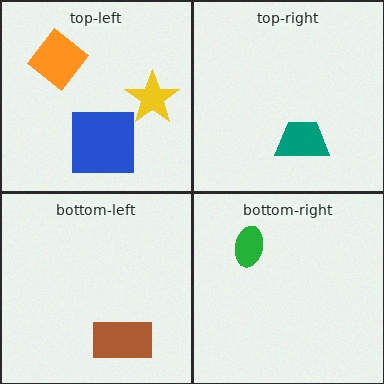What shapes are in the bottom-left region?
The brown rectangle.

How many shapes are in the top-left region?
3.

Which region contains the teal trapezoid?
The top-right region.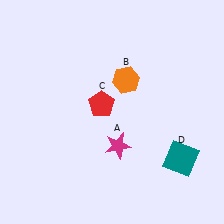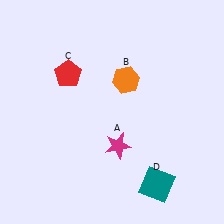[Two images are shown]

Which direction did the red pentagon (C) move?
The red pentagon (C) moved left.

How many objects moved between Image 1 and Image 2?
2 objects moved between the two images.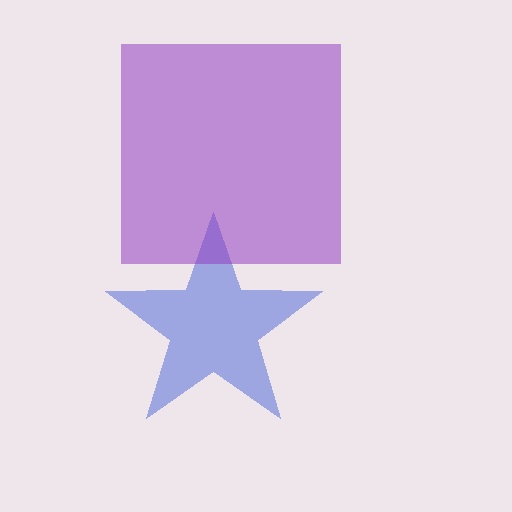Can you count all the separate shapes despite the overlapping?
Yes, there are 2 separate shapes.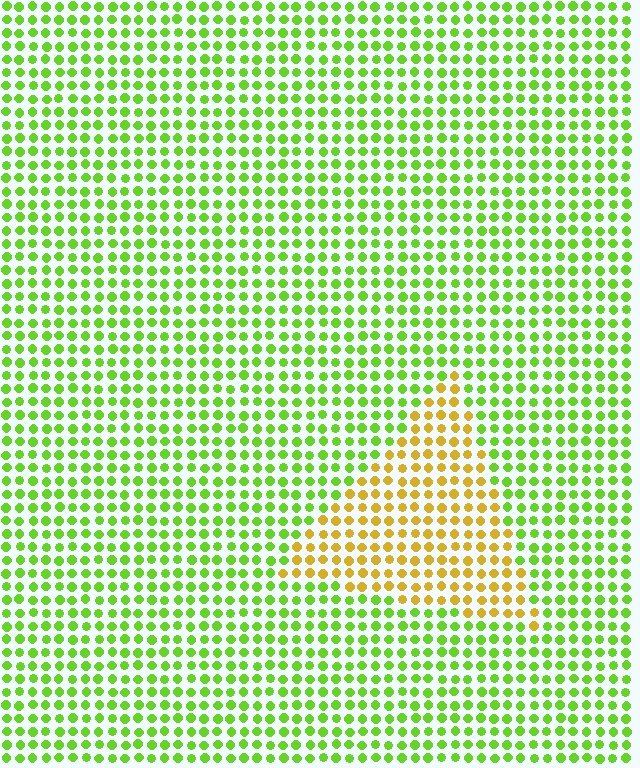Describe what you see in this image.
The image is filled with small lime elements in a uniform arrangement. A triangle-shaped region is visible where the elements are tinted to a slightly different hue, forming a subtle color boundary.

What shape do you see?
I see a triangle.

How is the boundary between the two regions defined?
The boundary is defined purely by a slight shift in hue (about 51 degrees). Spacing, size, and orientation are identical on both sides.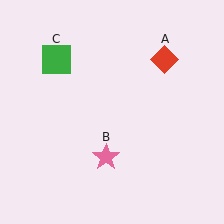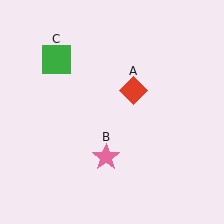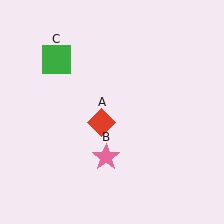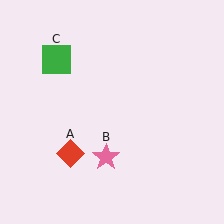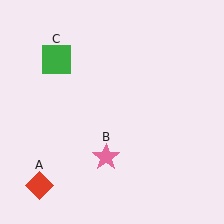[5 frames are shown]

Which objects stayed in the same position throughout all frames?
Pink star (object B) and green square (object C) remained stationary.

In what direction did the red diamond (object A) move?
The red diamond (object A) moved down and to the left.